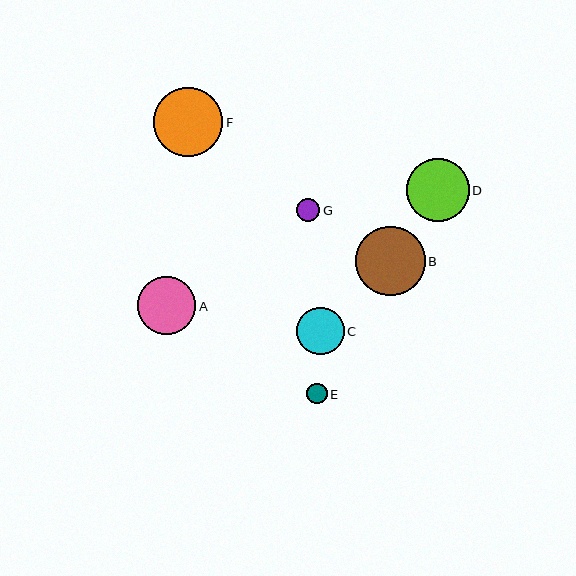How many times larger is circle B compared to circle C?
Circle B is approximately 1.5 times the size of circle C.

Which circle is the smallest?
Circle E is the smallest with a size of approximately 21 pixels.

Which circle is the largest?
Circle F is the largest with a size of approximately 69 pixels.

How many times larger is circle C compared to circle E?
Circle C is approximately 2.3 times the size of circle E.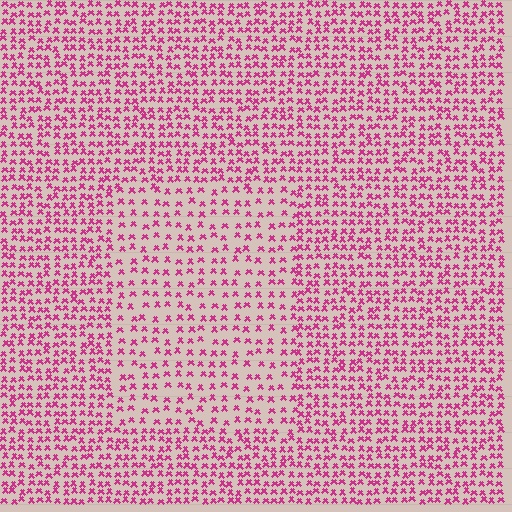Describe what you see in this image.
The image contains small magenta elements arranged at two different densities. A rectangle-shaped region is visible where the elements are less densely packed than the surrounding area.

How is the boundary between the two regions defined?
The boundary is defined by a change in element density (approximately 1.8x ratio). All elements are the same color, size, and shape.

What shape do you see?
I see a rectangle.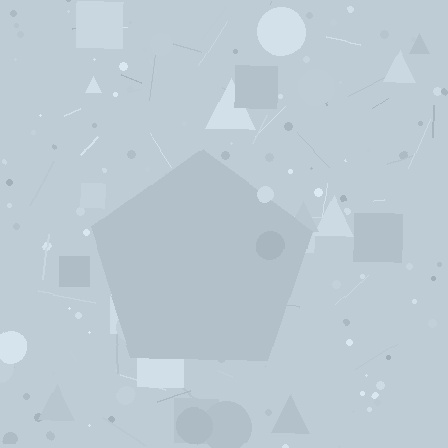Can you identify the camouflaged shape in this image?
The camouflaged shape is a pentagon.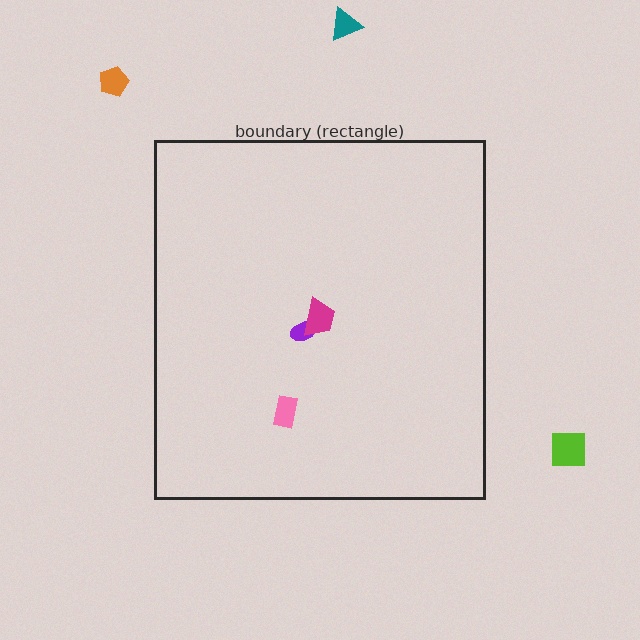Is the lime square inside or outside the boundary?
Outside.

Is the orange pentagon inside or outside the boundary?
Outside.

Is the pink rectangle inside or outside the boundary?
Inside.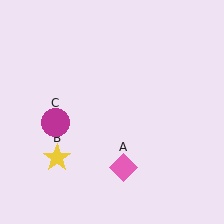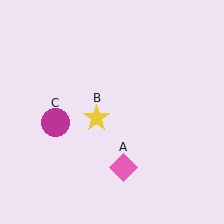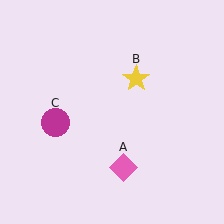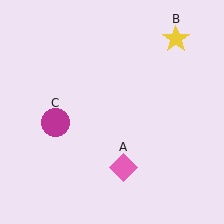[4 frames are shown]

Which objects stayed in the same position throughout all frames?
Pink diamond (object A) and magenta circle (object C) remained stationary.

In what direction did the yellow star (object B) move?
The yellow star (object B) moved up and to the right.